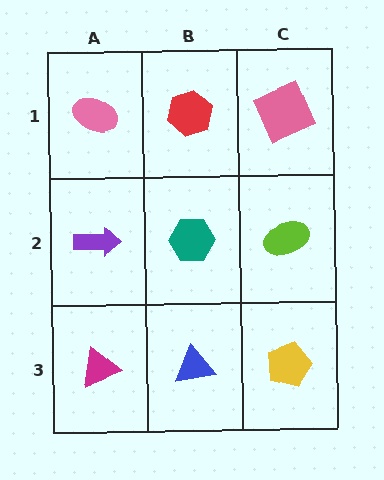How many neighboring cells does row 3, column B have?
3.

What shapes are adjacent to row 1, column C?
A lime ellipse (row 2, column C), a red hexagon (row 1, column B).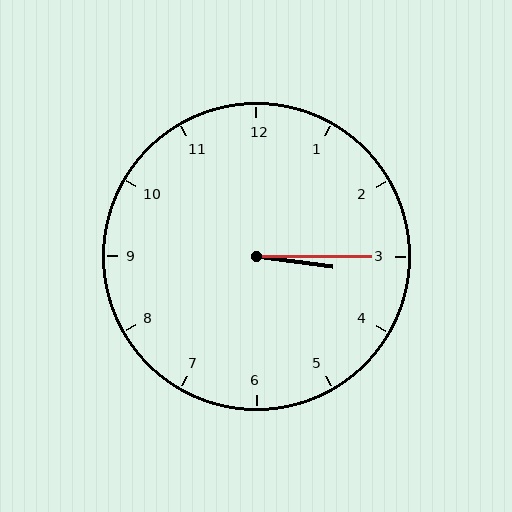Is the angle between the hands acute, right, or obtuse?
It is acute.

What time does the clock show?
3:15.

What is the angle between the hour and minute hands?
Approximately 8 degrees.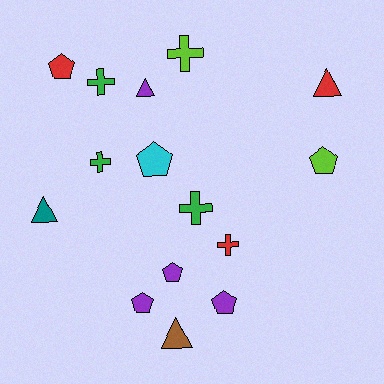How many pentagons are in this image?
There are 6 pentagons.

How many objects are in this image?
There are 15 objects.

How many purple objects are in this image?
There are 4 purple objects.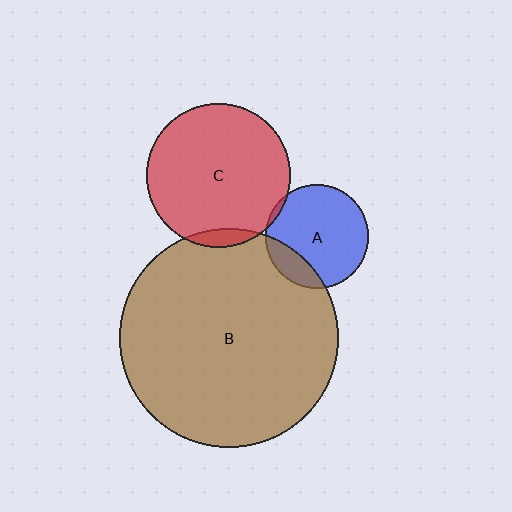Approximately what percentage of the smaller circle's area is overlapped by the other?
Approximately 20%.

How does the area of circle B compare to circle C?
Approximately 2.3 times.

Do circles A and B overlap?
Yes.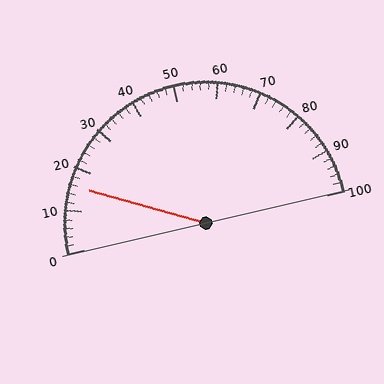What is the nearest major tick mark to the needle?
The nearest major tick mark is 20.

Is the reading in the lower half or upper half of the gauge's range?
The reading is in the lower half of the range (0 to 100).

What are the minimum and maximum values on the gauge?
The gauge ranges from 0 to 100.